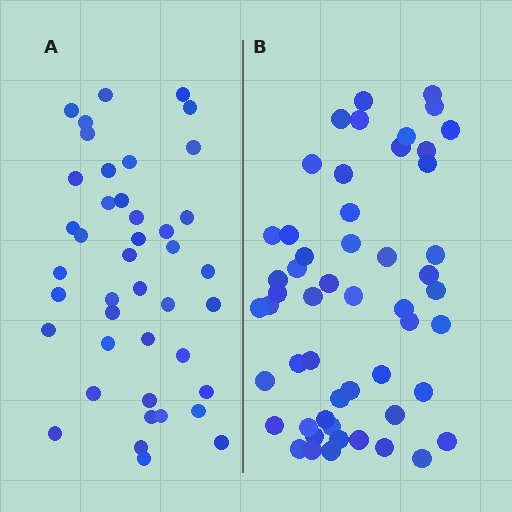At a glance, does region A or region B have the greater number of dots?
Region B (the right region) has more dots.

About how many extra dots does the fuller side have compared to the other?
Region B has roughly 12 or so more dots than region A.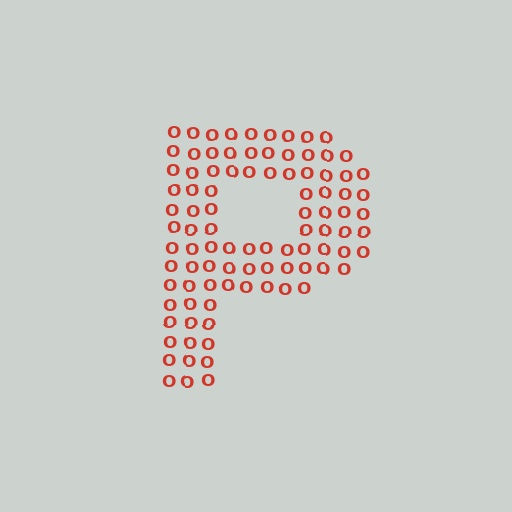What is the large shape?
The large shape is the letter P.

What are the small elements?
The small elements are letter O's.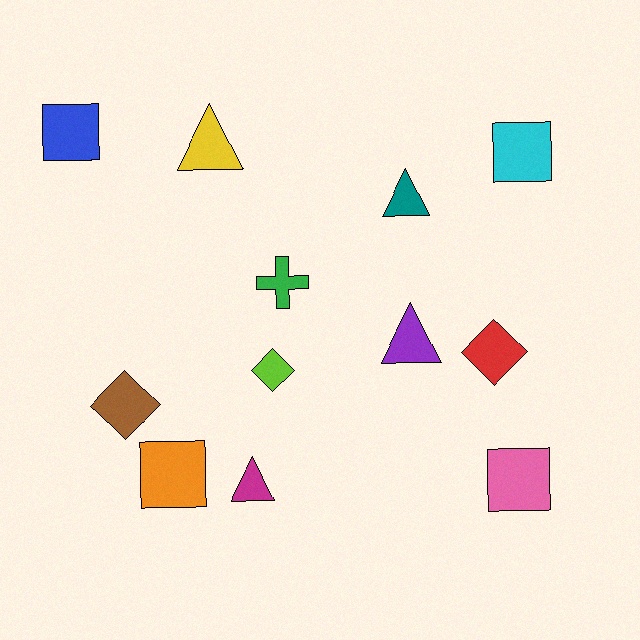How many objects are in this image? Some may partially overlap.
There are 12 objects.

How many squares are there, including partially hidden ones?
There are 4 squares.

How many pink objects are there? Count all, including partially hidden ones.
There is 1 pink object.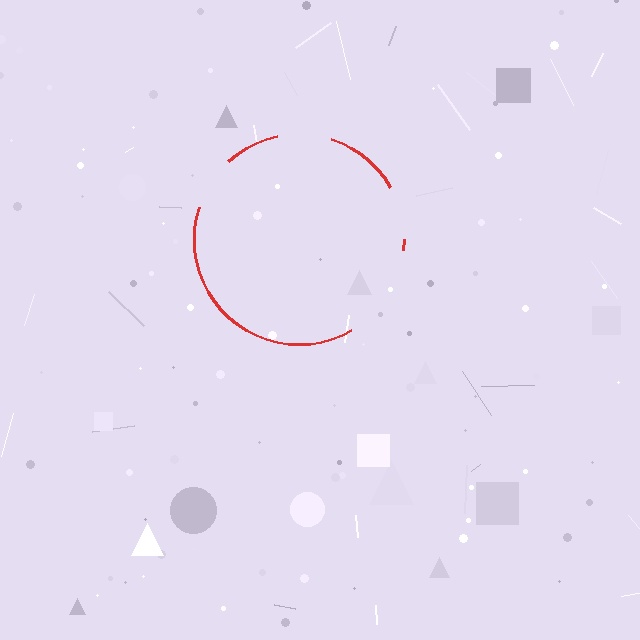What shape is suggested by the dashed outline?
The dashed outline suggests a circle.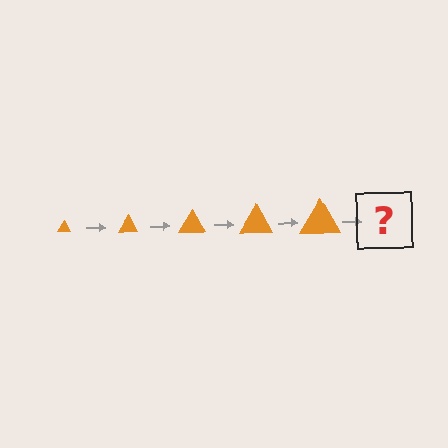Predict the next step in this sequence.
The next step is an orange triangle, larger than the previous one.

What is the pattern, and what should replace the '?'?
The pattern is that the triangle gets progressively larger each step. The '?' should be an orange triangle, larger than the previous one.